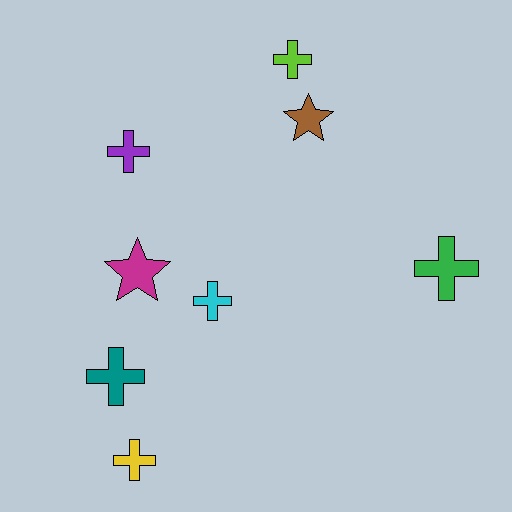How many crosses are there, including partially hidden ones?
There are 6 crosses.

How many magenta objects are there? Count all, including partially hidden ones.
There is 1 magenta object.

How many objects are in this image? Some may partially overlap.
There are 8 objects.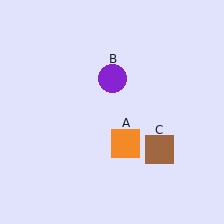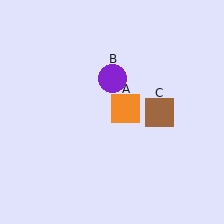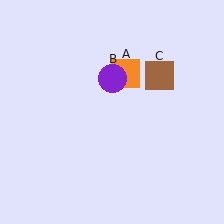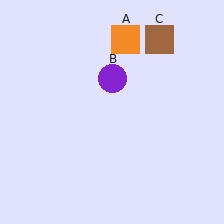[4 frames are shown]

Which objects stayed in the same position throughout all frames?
Purple circle (object B) remained stationary.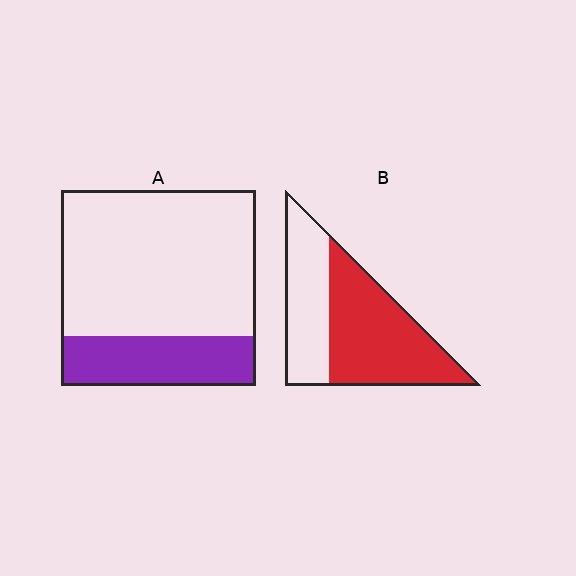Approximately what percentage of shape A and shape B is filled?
A is approximately 25% and B is approximately 60%.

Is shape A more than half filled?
No.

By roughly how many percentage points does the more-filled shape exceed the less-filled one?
By roughly 35 percentage points (B over A).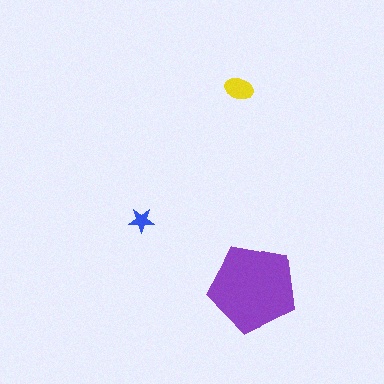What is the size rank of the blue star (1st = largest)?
3rd.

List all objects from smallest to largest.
The blue star, the yellow ellipse, the purple pentagon.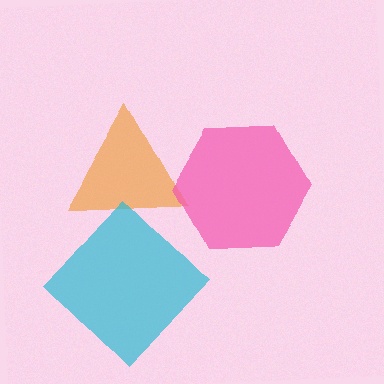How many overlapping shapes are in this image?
There are 3 overlapping shapes in the image.